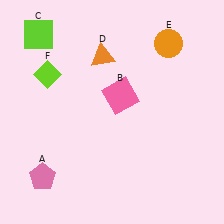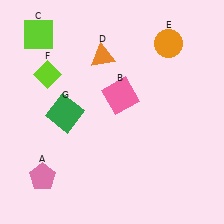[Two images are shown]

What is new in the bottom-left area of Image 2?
A green square (G) was added in the bottom-left area of Image 2.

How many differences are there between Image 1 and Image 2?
There is 1 difference between the two images.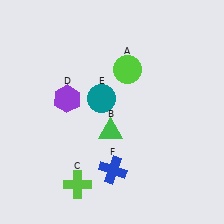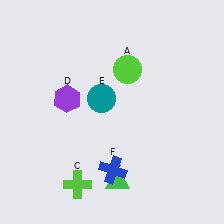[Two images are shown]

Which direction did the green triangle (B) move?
The green triangle (B) moved down.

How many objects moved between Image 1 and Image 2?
1 object moved between the two images.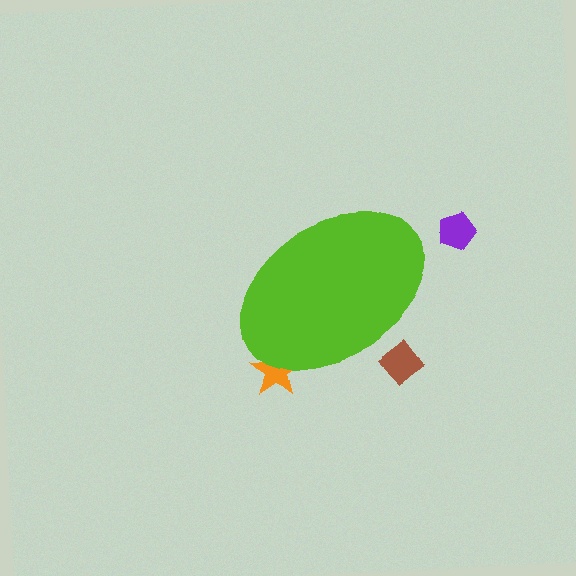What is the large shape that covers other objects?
A lime ellipse.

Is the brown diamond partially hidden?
Yes, the brown diamond is partially hidden behind the lime ellipse.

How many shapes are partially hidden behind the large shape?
2 shapes are partially hidden.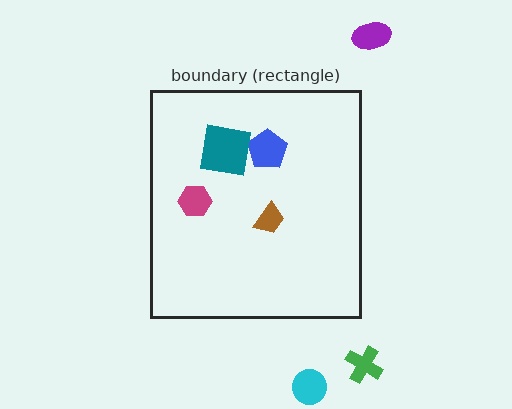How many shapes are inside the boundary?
4 inside, 3 outside.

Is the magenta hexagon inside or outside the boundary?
Inside.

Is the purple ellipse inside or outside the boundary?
Outside.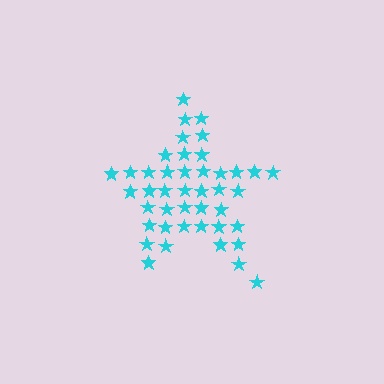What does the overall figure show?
The overall figure shows a star.